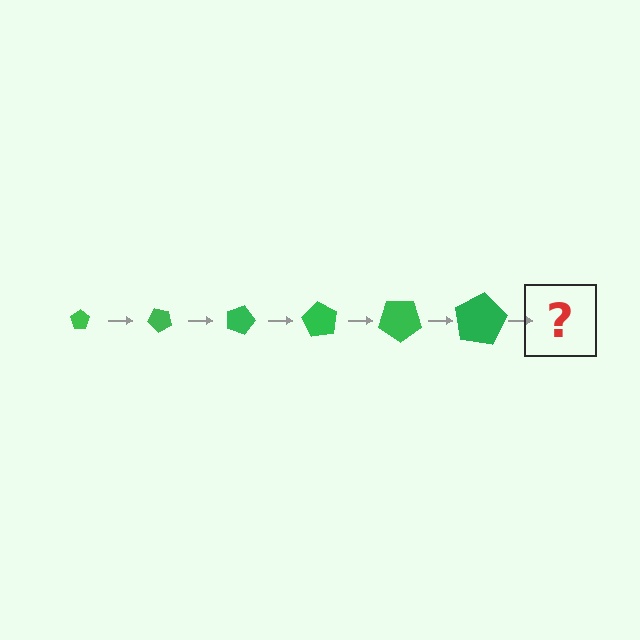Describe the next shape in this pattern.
It should be a pentagon, larger than the previous one and rotated 270 degrees from the start.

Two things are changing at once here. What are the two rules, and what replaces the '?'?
The two rules are that the pentagon grows larger each step and it rotates 45 degrees each step. The '?' should be a pentagon, larger than the previous one and rotated 270 degrees from the start.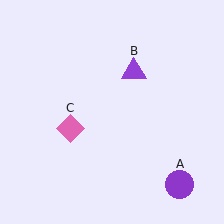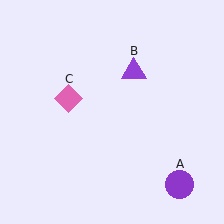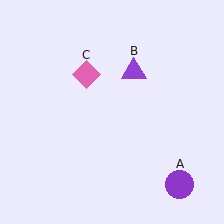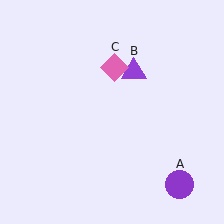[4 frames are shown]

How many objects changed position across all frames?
1 object changed position: pink diamond (object C).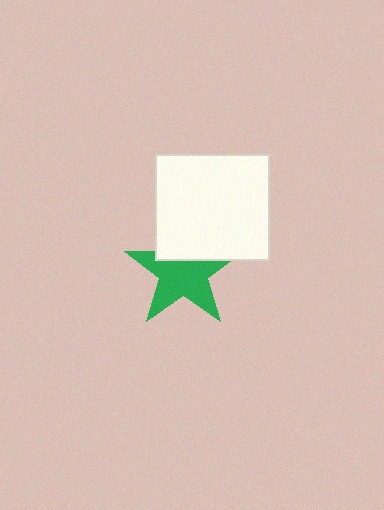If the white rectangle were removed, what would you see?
You would see the complete green star.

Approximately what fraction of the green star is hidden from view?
Roughly 32% of the green star is hidden behind the white rectangle.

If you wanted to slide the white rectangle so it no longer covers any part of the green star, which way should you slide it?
Slide it up — that is the most direct way to separate the two shapes.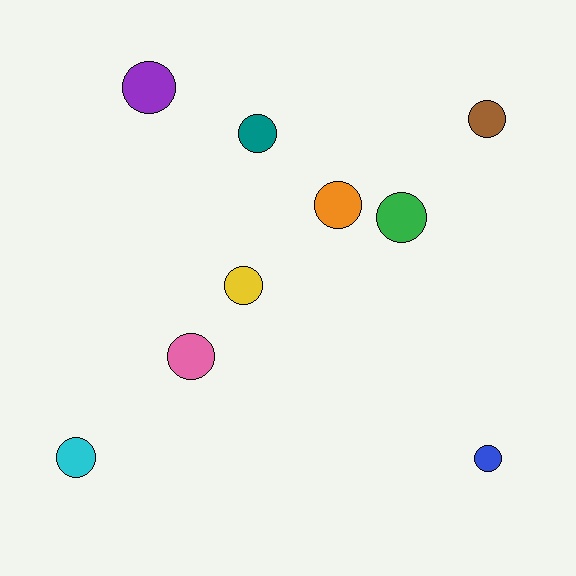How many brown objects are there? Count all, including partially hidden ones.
There is 1 brown object.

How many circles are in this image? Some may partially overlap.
There are 9 circles.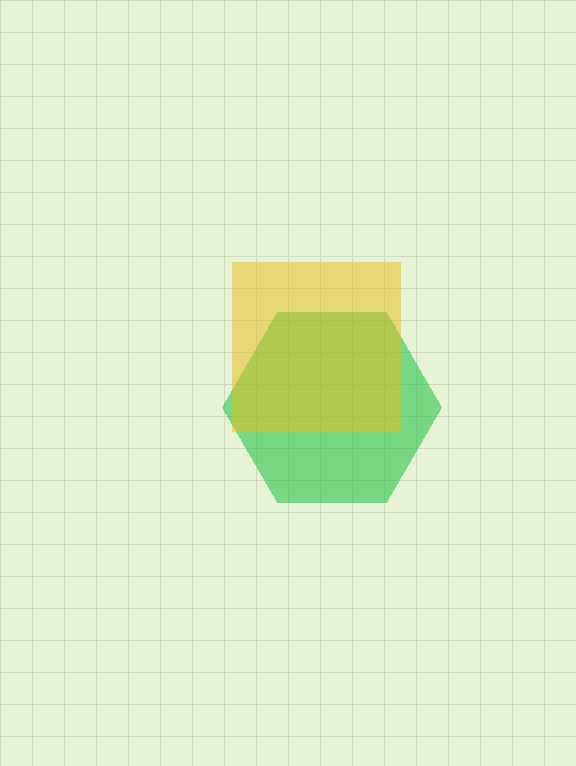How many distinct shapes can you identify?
There are 2 distinct shapes: a green hexagon, a yellow square.